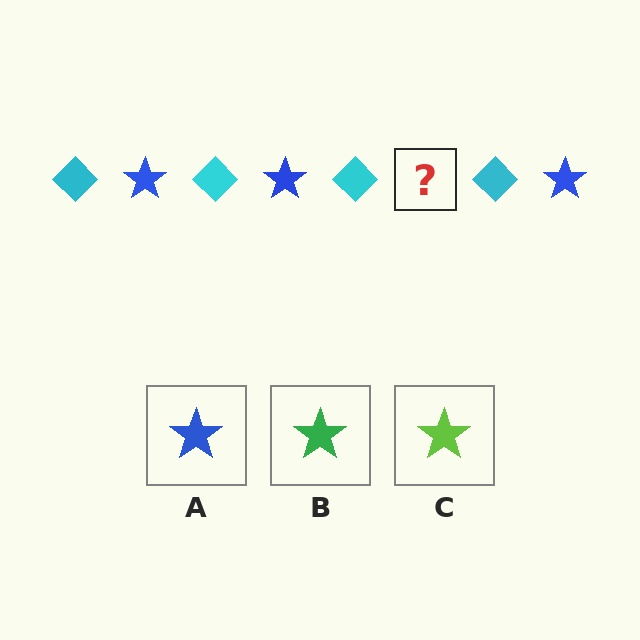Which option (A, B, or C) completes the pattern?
A.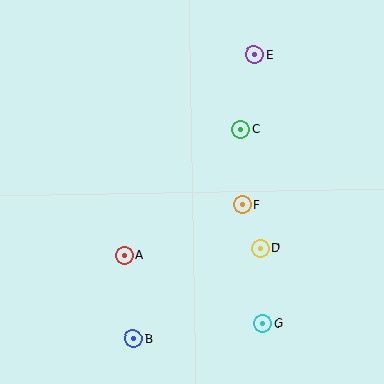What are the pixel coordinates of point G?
Point G is at (263, 324).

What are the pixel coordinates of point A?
Point A is at (124, 256).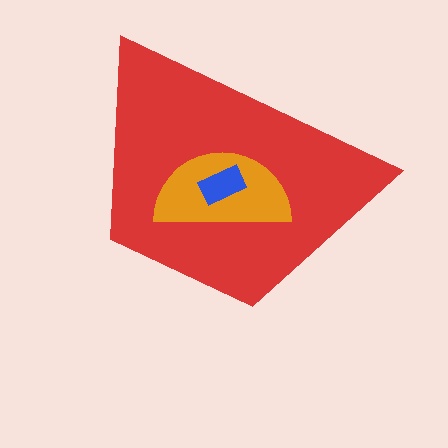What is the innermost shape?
The blue rectangle.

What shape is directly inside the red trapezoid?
The orange semicircle.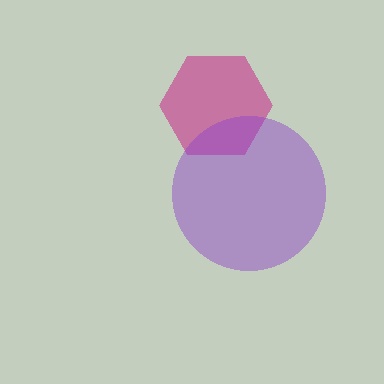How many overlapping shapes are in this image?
There are 2 overlapping shapes in the image.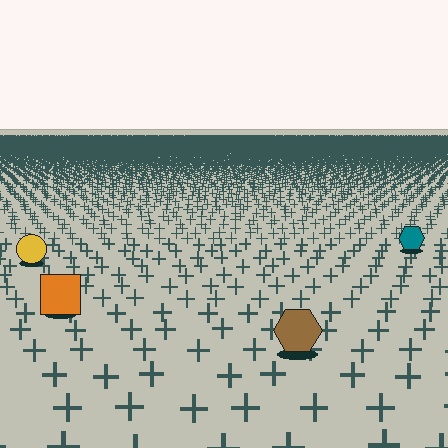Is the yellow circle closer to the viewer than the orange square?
No. The orange square is closer — you can tell from the texture gradient: the ground texture is coarser near it.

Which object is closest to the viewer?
The brown hexagon is closest. The texture marks near it are larger and more spread out.